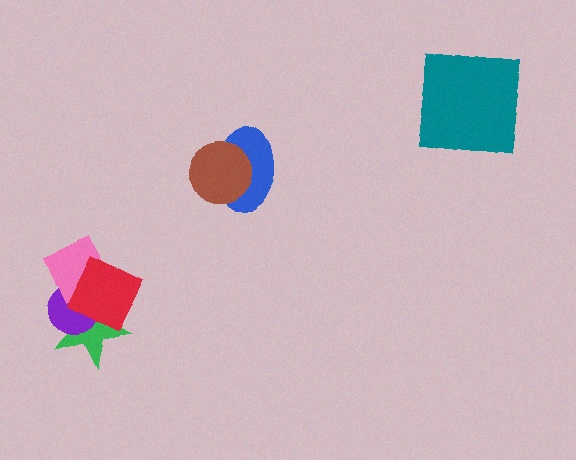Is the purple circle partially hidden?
Yes, it is partially covered by another shape.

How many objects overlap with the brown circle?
1 object overlaps with the brown circle.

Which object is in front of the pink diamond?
The red diamond is in front of the pink diamond.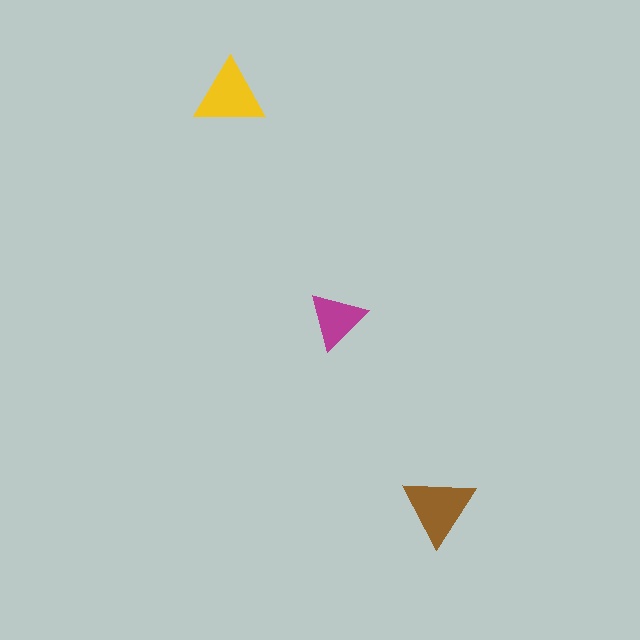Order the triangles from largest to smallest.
the brown one, the yellow one, the magenta one.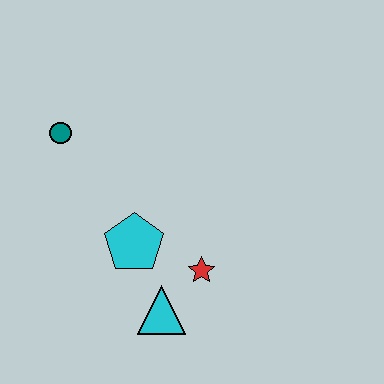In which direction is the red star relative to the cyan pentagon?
The red star is to the right of the cyan pentagon.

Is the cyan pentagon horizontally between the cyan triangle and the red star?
No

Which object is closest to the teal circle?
The cyan pentagon is closest to the teal circle.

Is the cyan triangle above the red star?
No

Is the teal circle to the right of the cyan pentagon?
No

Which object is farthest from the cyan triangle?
The teal circle is farthest from the cyan triangle.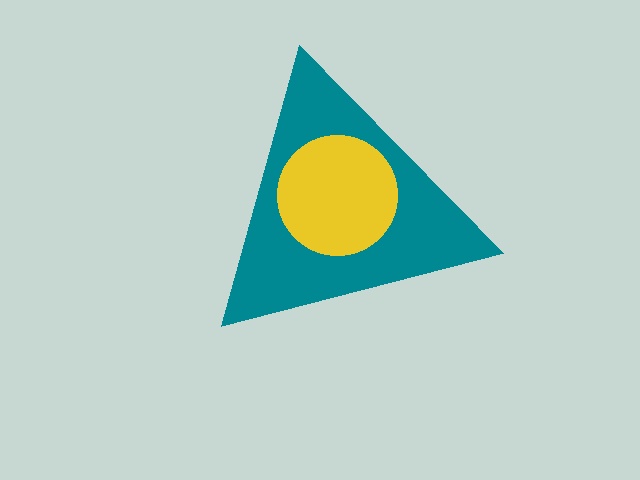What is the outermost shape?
The teal triangle.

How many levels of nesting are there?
2.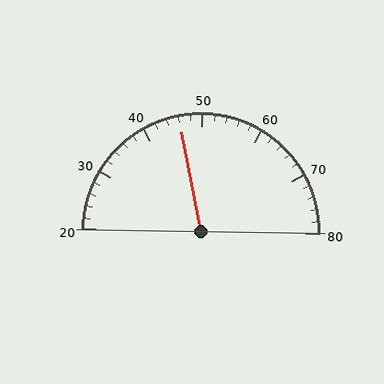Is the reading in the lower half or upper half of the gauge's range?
The reading is in the lower half of the range (20 to 80).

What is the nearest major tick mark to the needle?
The nearest major tick mark is 50.